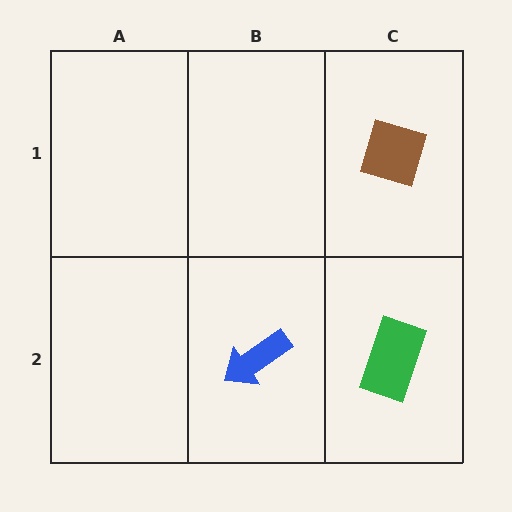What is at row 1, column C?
A brown diamond.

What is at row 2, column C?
A green rectangle.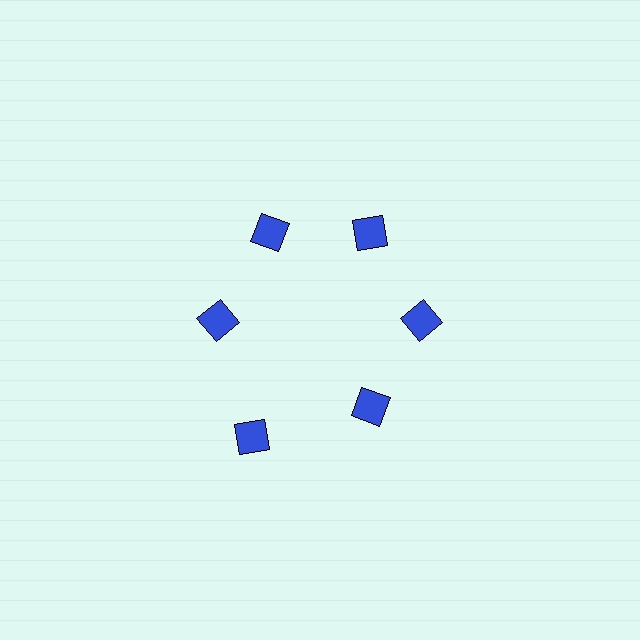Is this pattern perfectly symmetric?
No. The 6 blue squares are arranged in a ring, but one element near the 7 o'clock position is pushed outward from the center, breaking the 6-fold rotational symmetry.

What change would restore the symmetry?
The symmetry would be restored by moving it inward, back onto the ring so that all 6 squares sit at equal angles and equal distance from the center.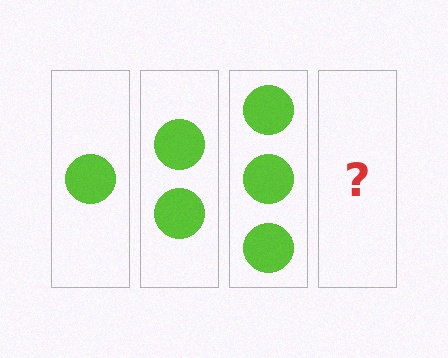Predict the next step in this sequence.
The next step is 4 circles.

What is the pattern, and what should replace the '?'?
The pattern is that each step adds one more circle. The '?' should be 4 circles.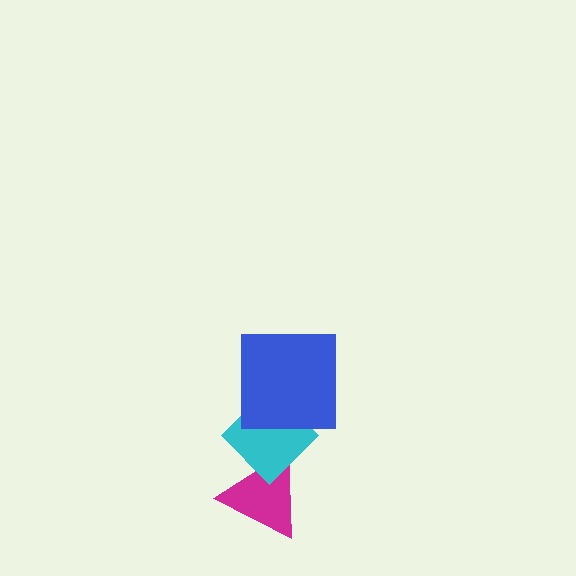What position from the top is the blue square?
The blue square is 1st from the top.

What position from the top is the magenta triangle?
The magenta triangle is 3rd from the top.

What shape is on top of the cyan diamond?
The blue square is on top of the cyan diamond.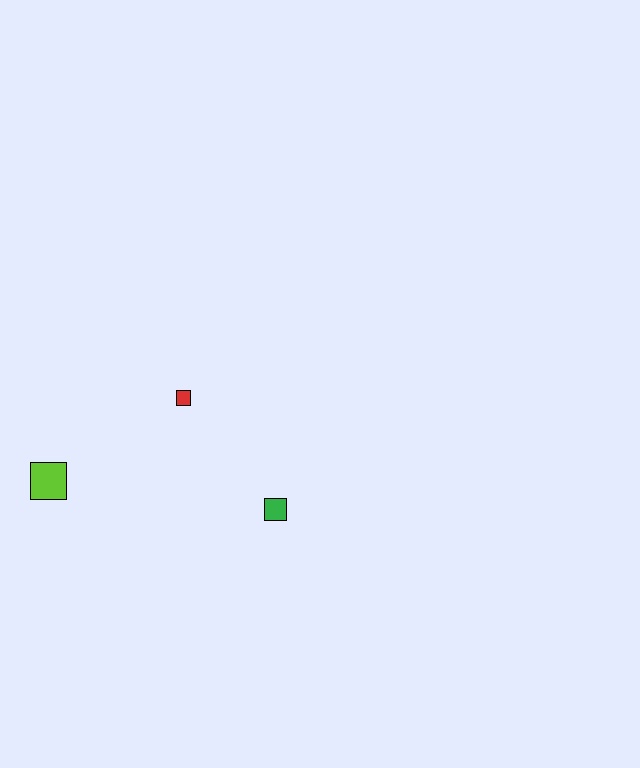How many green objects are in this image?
There is 1 green object.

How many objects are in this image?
There are 3 objects.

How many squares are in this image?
There are 3 squares.